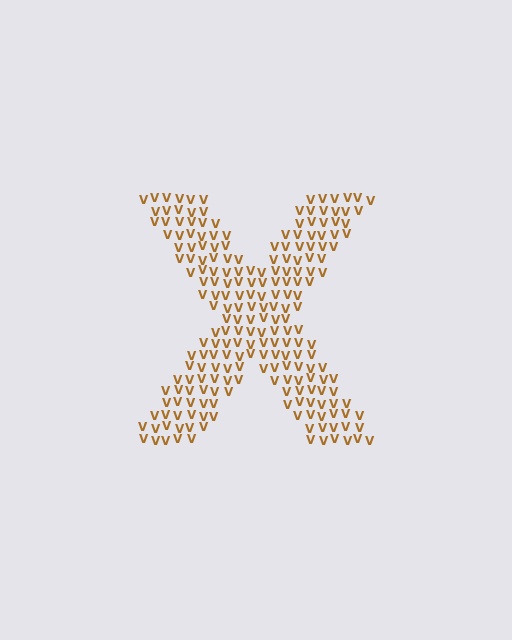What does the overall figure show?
The overall figure shows the letter X.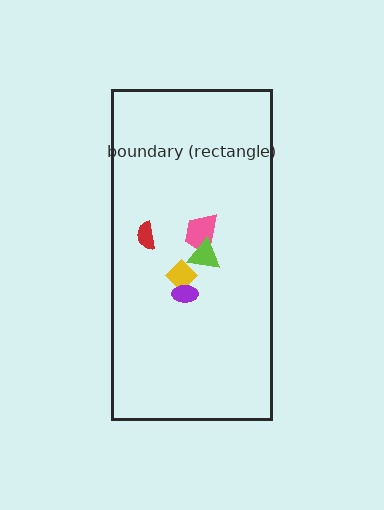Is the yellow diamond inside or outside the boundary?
Inside.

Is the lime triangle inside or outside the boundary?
Inside.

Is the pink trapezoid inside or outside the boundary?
Inside.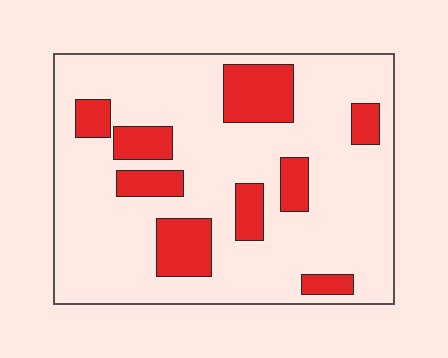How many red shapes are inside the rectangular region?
9.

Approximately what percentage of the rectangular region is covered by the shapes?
Approximately 20%.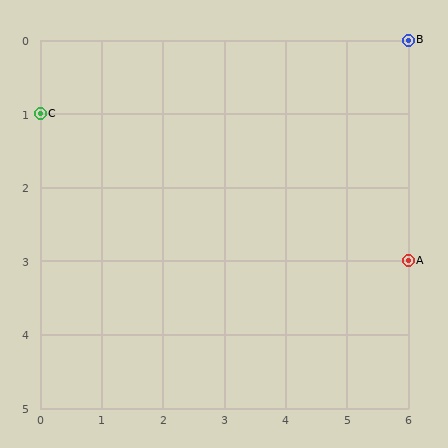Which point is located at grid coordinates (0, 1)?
Point C is at (0, 1).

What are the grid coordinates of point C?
Point C is at grid coordinates (0, 1).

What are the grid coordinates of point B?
Point B is at grid coordinates (6, 0).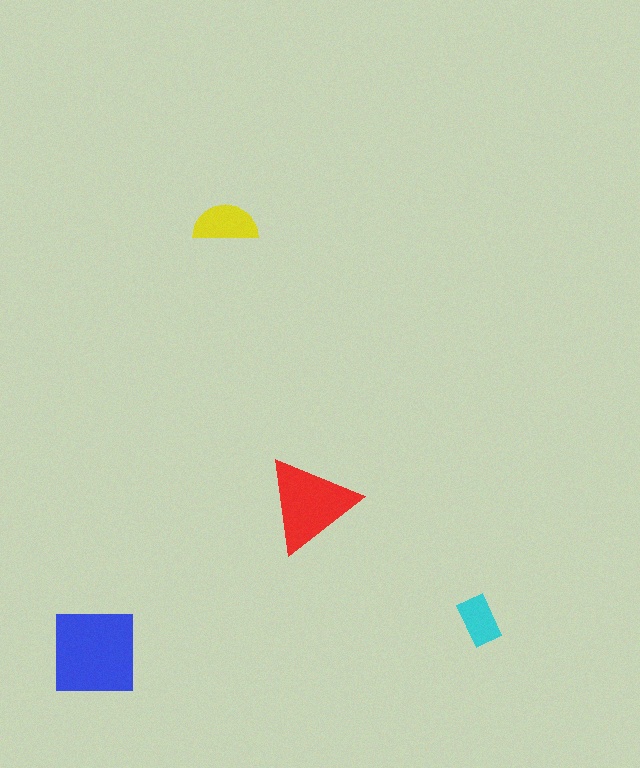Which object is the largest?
The blue square.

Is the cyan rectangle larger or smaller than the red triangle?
Smaller.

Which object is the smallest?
The cyan rectangle.